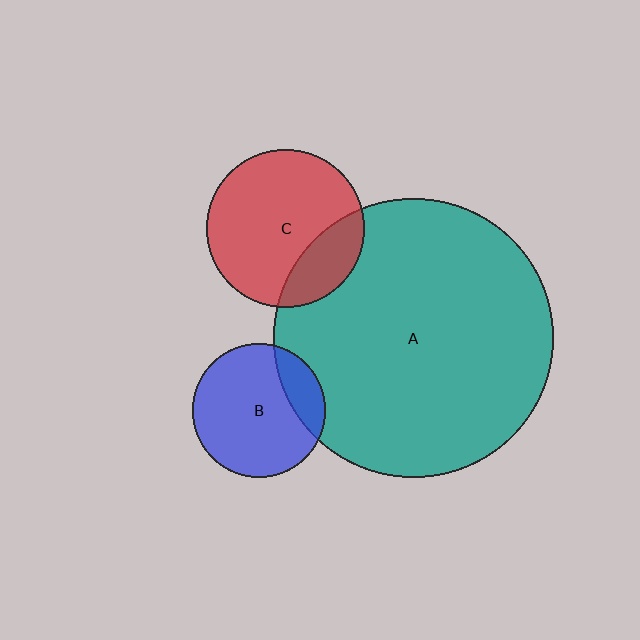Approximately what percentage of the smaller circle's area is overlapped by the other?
Approximately 25%.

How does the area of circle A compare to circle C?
Approximately 3.1 times.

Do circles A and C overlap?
Yes.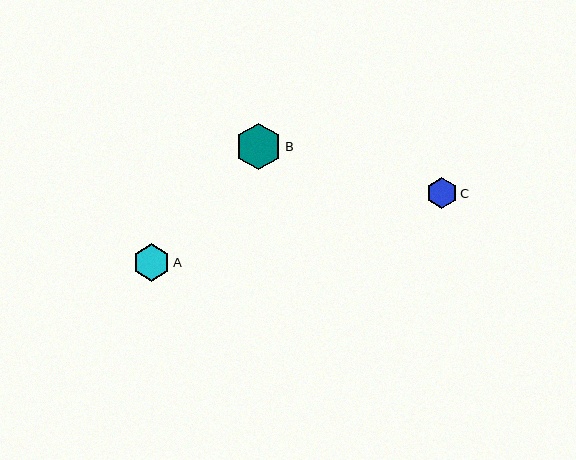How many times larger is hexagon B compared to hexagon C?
Hexagon B is approximately 1.5 times the size of hexagon C.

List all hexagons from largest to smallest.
From largest to smallest: B, A, C.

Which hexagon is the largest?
Hexagon B is the largest with a size of approximately 46 pixels.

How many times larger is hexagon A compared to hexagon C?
Hexagon A is approximately 1.2 times the size of hexagon C.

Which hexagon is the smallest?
Hexagon C is the smallest with a size of approximately 31 pixels.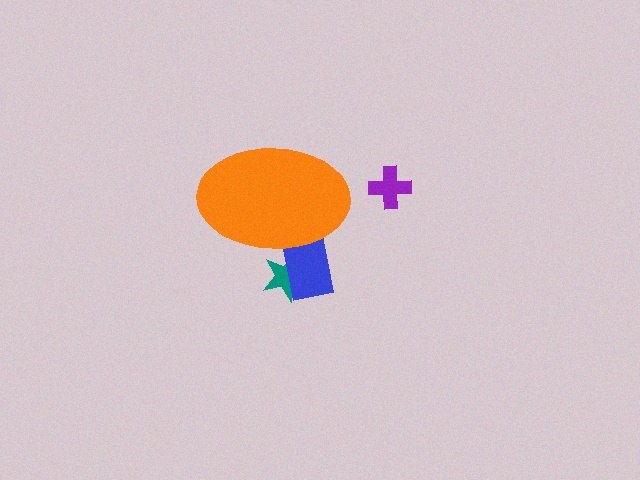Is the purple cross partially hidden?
No, the purple cross is fully visible.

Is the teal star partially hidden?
Yes, the teal star is partially hidden behind the orange ellipse.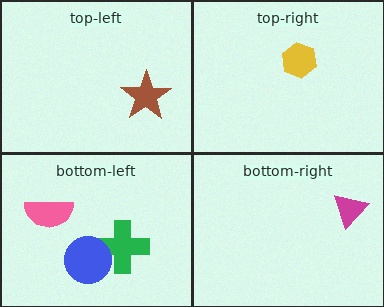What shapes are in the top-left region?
The brown star.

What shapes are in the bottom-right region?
The magenta triangle.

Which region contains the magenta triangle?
The bottom-right region.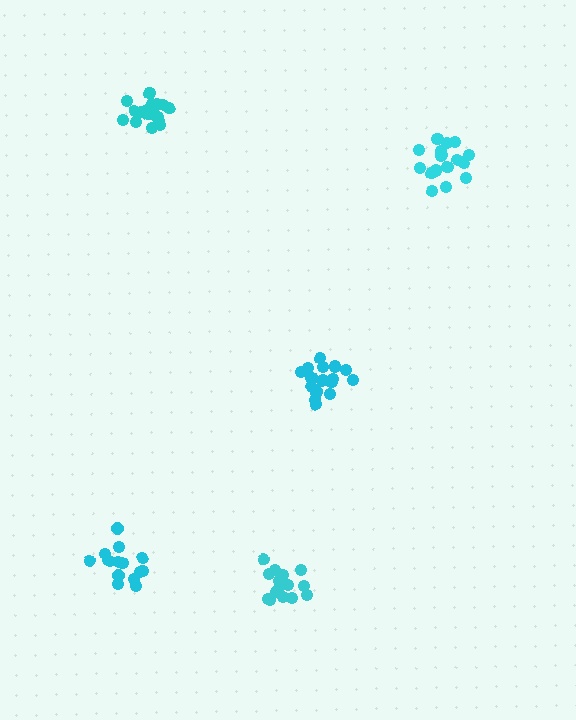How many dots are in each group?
Group 1: 15 dots, Group 2: 17 dots, Group 3: 16 dots, Group 4: 19 dots, Group 5: 19 dots (86 total).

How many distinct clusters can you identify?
There are 5 distinct clusters.